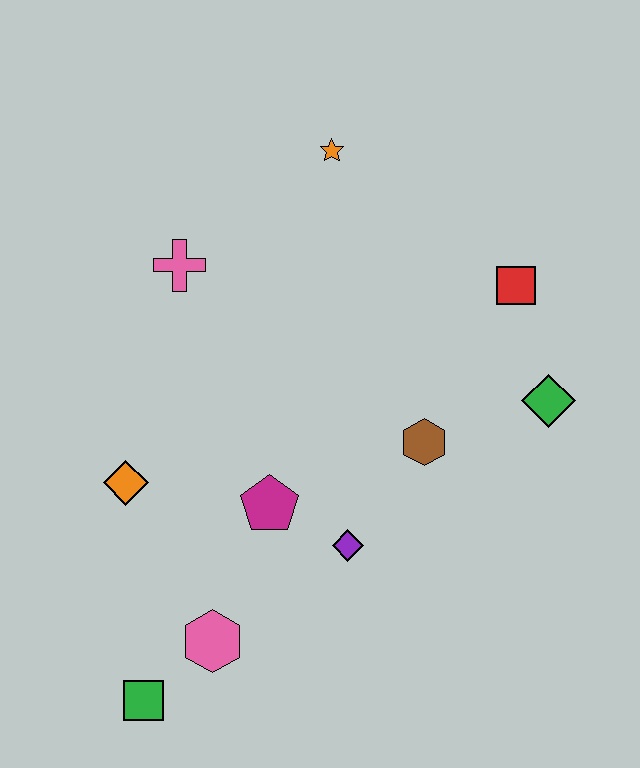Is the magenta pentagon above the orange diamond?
No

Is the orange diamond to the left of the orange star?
Yes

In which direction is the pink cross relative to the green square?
The pink cross is above the green square.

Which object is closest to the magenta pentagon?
The purple diamond is closest to the magenta pentagon.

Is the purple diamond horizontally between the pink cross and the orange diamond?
No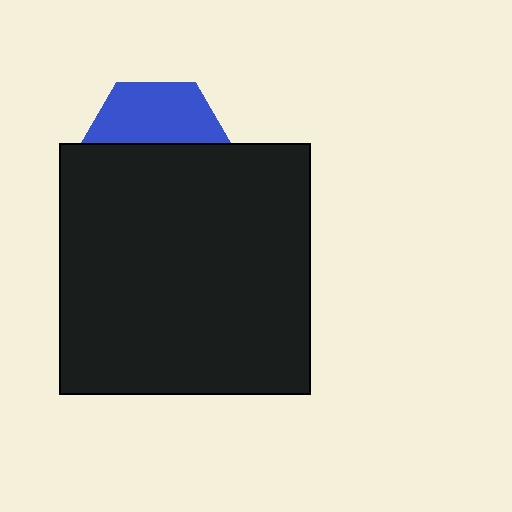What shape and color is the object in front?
The object in front is a black square.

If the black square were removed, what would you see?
You would see the complete blue hexagon.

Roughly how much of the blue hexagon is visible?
A small part of it is visible (roughly 43%).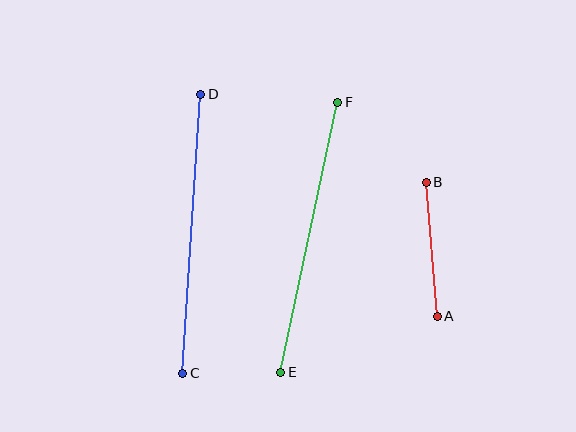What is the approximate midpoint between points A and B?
The midpoint is at approximately (432, 249) pixels.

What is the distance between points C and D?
The distance is approximately 280 pixels.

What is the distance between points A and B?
The distance is approximately 134 pixels.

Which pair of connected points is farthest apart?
Points C and D are farthest apart.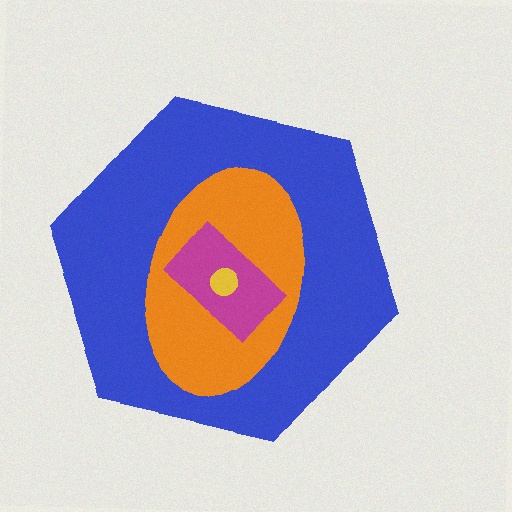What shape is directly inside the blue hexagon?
The orange ellipse.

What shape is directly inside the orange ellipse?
The magenta rectangle.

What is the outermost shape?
The blue hexagon.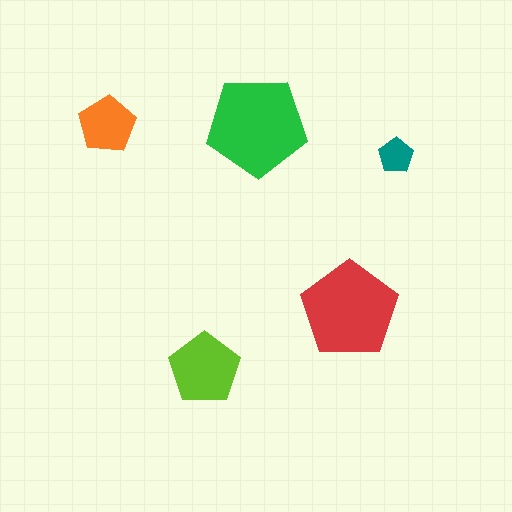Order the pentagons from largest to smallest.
the green one, the red one, the lime one, the orange one, the teal one.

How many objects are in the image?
There are 5 objects in the image.